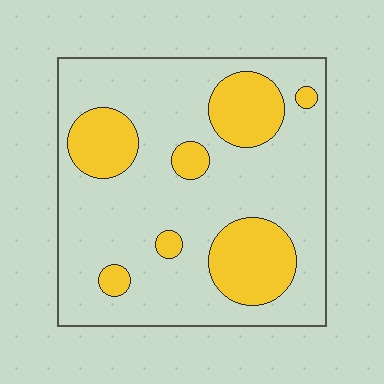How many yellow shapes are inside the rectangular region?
7.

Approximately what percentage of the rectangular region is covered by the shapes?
Approximately 25%.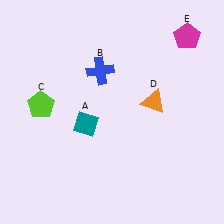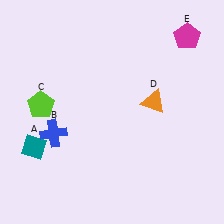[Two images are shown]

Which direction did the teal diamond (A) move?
The teal diamond (A) moved left.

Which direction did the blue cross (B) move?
The blue cross (B) moved down.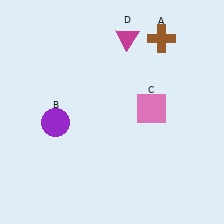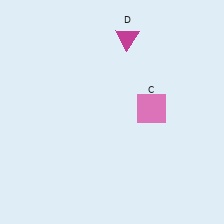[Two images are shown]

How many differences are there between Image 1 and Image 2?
There are 2 differences between the two images.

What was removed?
The purple circle (B), the brown cross (A) were removed in Image 2.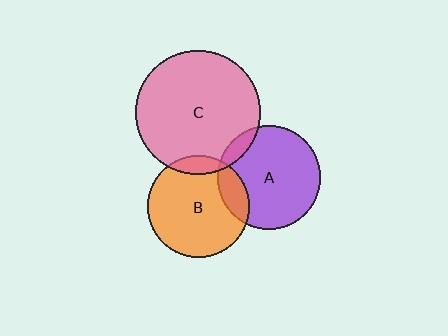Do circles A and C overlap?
Yes.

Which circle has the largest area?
Circle C (pink).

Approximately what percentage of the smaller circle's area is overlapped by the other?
Approximately 10%.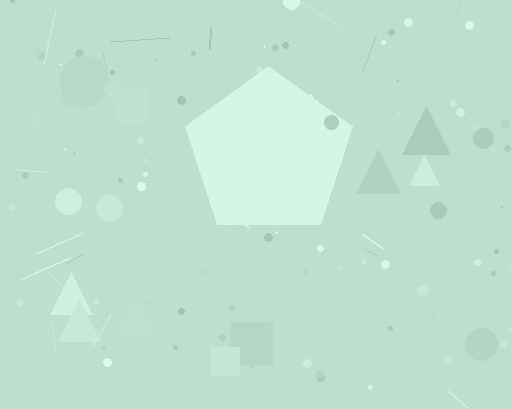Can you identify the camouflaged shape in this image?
The camouflaged shape is a pentagon.